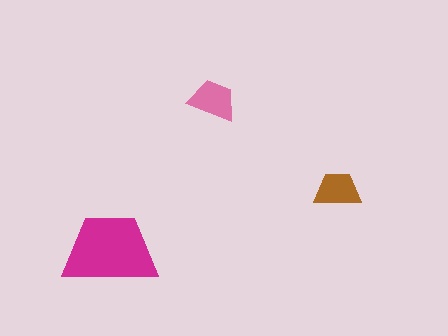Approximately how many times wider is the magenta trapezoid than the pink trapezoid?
About 2 times wider.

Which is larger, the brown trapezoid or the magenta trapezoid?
The magenta one.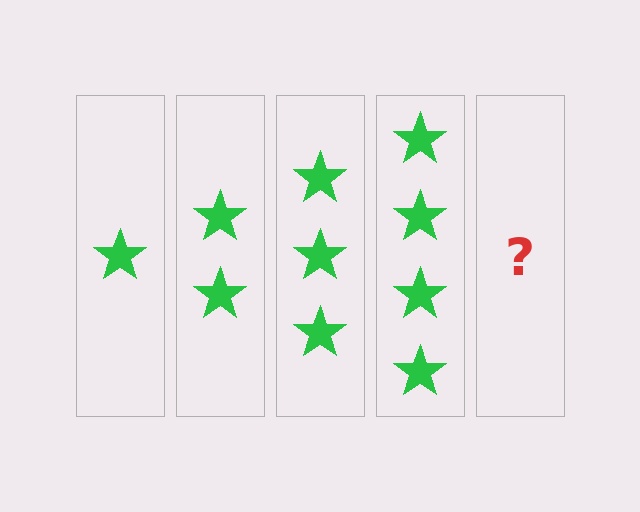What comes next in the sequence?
The next element should be 5 stars.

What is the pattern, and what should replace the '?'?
The pattern is that each step adds one more star. The '?' should be 5 stars.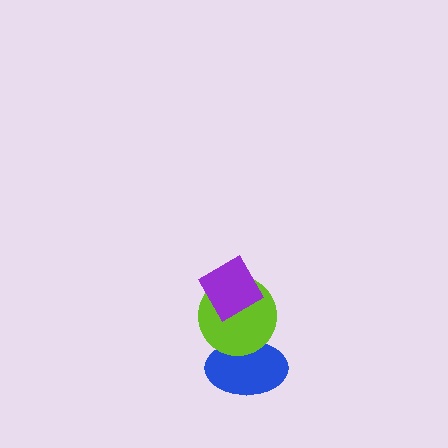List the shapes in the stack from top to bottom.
From top to bottom: the purple diamond, the lime circle, the blue ellipse.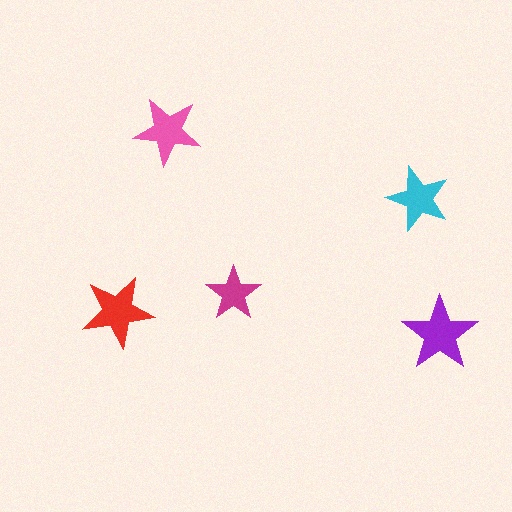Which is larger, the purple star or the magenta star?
The purple one.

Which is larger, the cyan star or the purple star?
The purple one.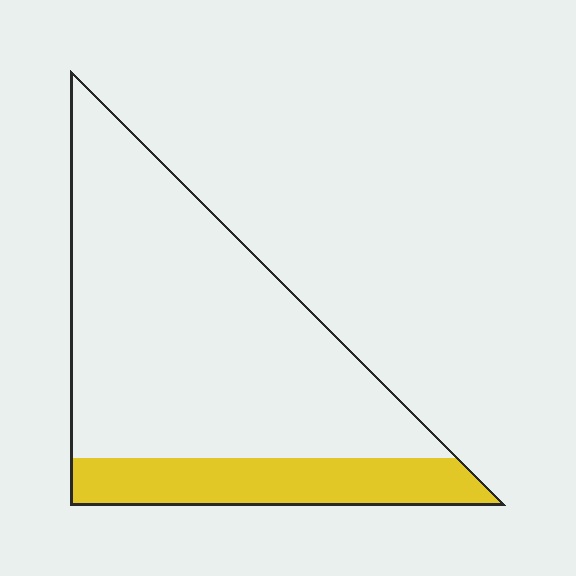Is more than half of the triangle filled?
No.